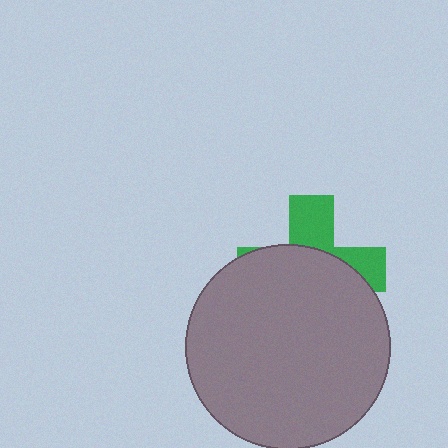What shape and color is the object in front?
The object in front is a gray circle.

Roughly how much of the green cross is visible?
A small part of it is visible (roughly 34%).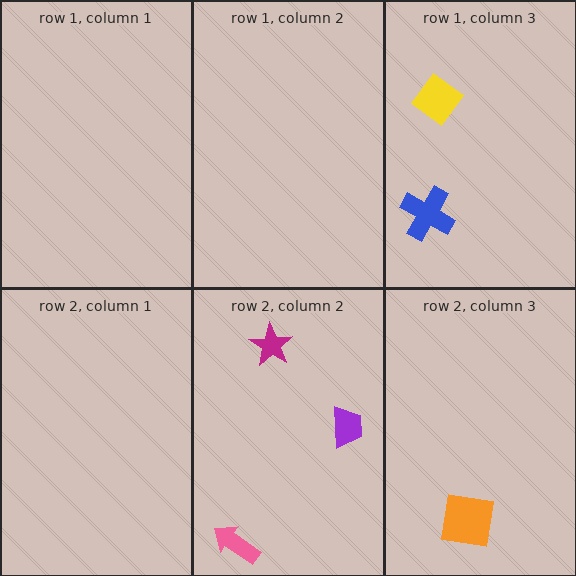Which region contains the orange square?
The row 2, column 3 region.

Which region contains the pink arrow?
The row 2, column 2 region.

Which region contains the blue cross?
The row 1, column 3 region.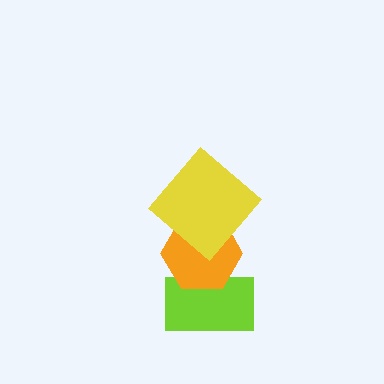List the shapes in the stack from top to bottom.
From top to bottom: the yellow diamond, the orange hexagon, the lime rectangle.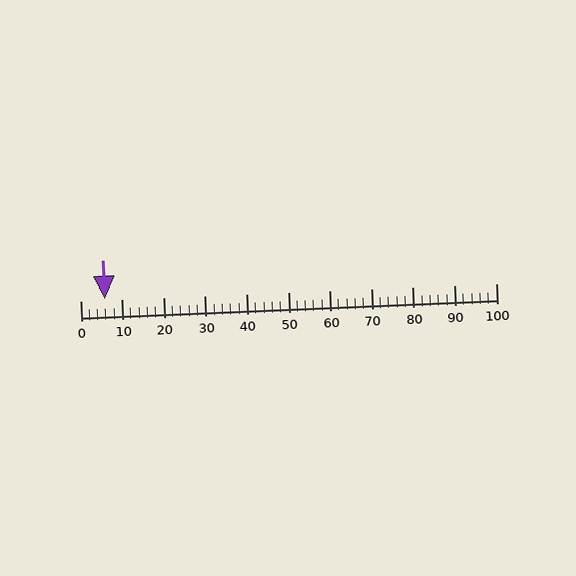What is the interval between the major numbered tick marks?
The major tick marks are spaced 10 units apart.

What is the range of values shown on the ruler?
The ruler shows values from 0 to 100.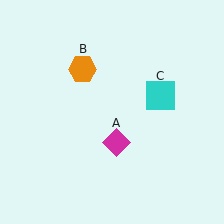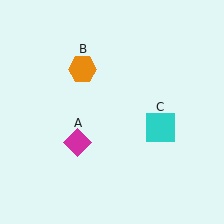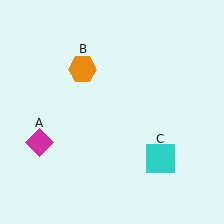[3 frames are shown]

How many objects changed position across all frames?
2 objects changed position: magenta diamond (object A), cyan square (object C).